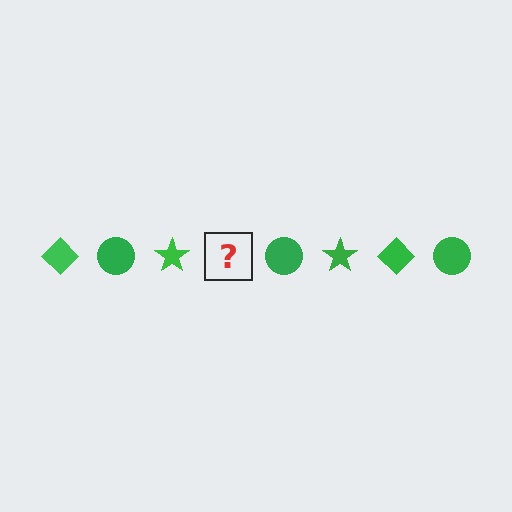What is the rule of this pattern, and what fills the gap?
The rule is that the pattern cycles through diamond, circle, star shapes in green. The gap should be filled with a green diamond.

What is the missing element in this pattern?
The missing element is a green diamond.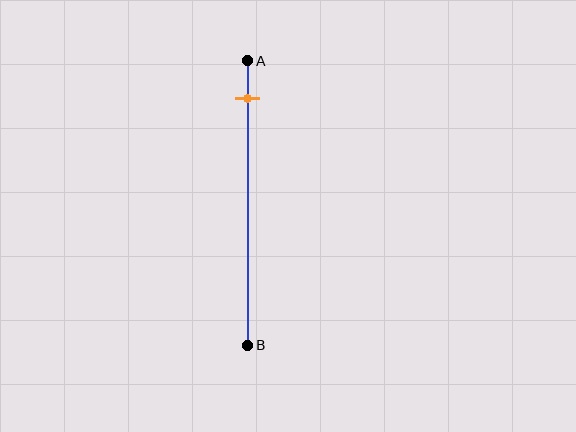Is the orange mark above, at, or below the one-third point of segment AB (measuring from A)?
The orange mark is above the one-third point of segment AB.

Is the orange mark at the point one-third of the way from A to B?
No, the mark is at about 15% from A, not at the 33% one-third point.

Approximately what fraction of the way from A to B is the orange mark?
The orange mark is approximately 15% of the way from A to B.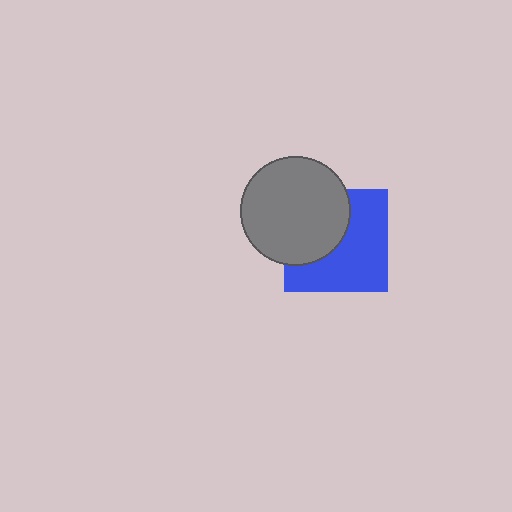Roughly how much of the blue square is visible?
About half of it is visible (roughly 58%).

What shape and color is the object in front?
The object in front is a gray circle.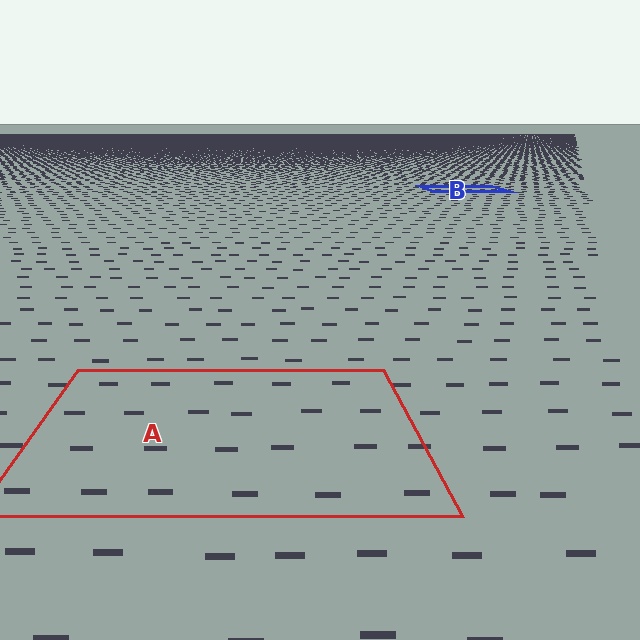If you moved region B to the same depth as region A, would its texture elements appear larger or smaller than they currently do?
They would appear larger. At a closer depth, the same texture elements are projected at a bigger on-screen size.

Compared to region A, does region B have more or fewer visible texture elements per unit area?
Region B has more texture elements per unit area — they are packed more densely because it is farther away.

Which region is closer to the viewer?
Region A is closer. The texture elements there are larger and more spread out.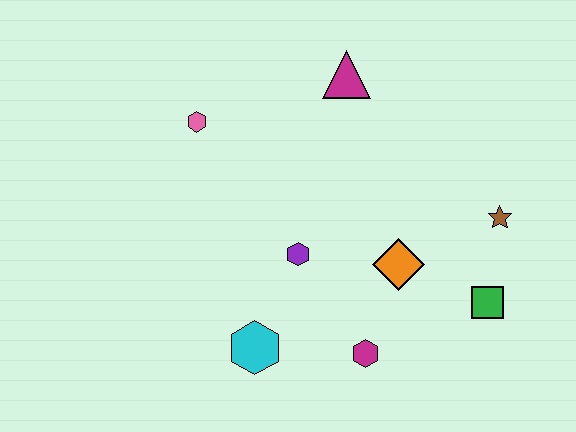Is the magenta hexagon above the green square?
No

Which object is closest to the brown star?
The green square is closest to the brown star.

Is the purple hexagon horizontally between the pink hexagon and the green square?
Yes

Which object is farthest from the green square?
The pink hexagon is farthest from the green square.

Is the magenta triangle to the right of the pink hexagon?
Yes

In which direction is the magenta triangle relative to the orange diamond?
The magenta triangle is above the orange diamond.